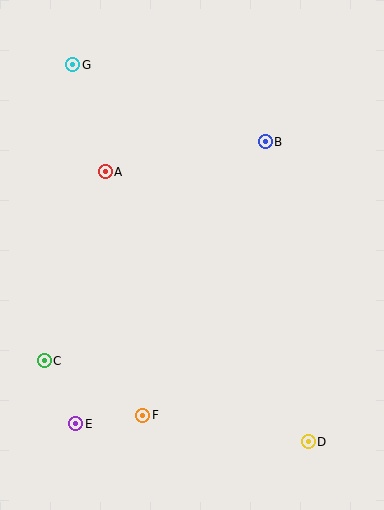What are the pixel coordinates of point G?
Point G is at (73, 65).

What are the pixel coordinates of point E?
Point E is at (76, 424).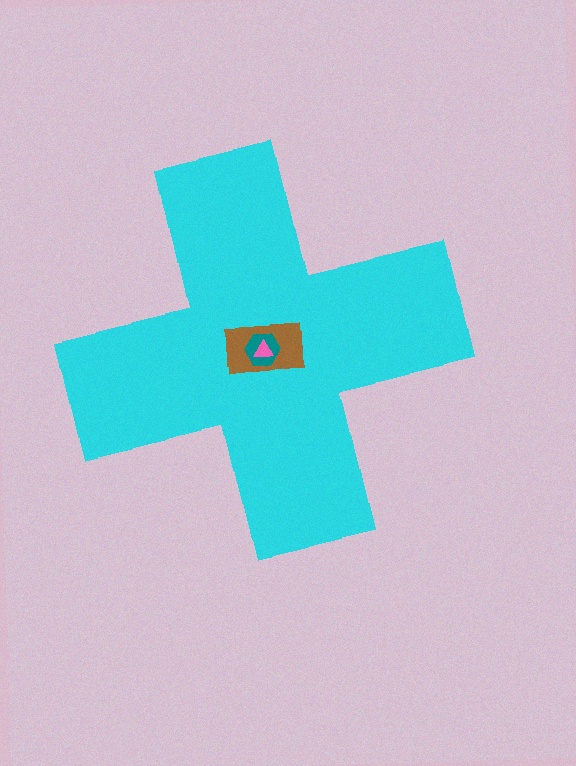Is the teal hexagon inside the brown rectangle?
Yes.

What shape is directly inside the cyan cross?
The brown rectangle.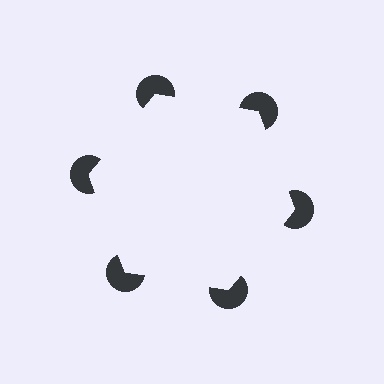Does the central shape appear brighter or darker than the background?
It typically appears slightly brighter than the background, even though no actual brightness change is drawn.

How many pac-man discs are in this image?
There are 6 — one at each vertex of the illusory hexagon.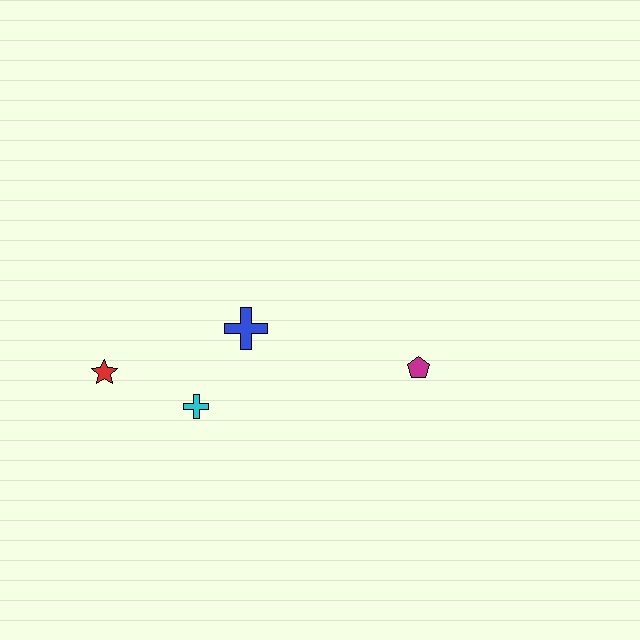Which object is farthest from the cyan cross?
The magenta pentagon is farthest from the cyan cross.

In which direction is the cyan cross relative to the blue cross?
The cyan cross is below the blue cross.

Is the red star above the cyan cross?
Yes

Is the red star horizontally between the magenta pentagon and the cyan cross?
No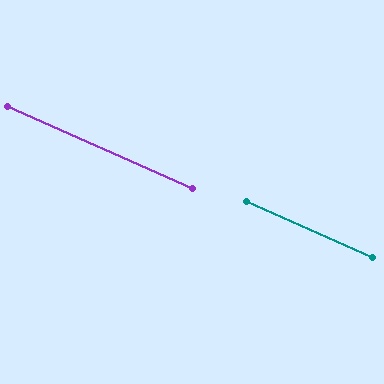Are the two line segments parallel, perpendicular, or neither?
Parallel — their directions differ by only 0.2°.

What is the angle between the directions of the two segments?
Approximately 0 degrees.